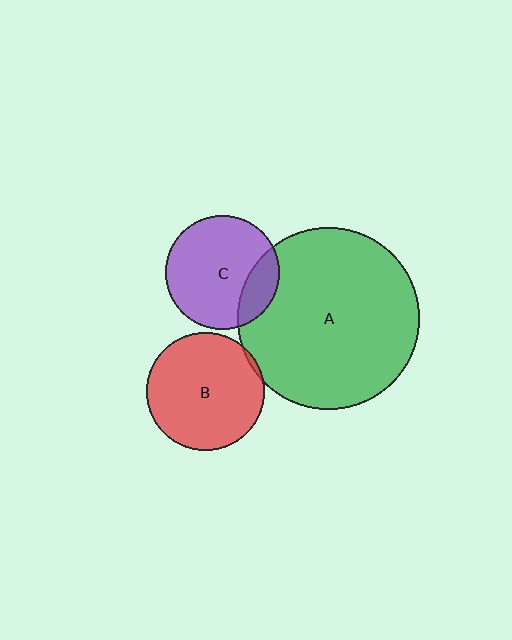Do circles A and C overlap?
Yes.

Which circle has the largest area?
Circle A (green).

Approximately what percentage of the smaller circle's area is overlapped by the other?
Approximately 20%.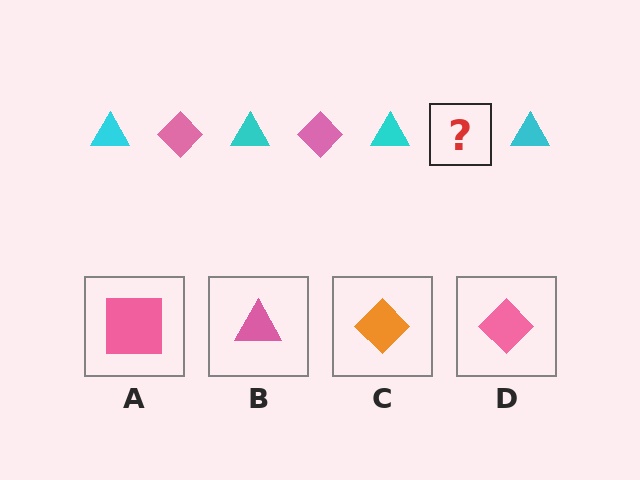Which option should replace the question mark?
Option D.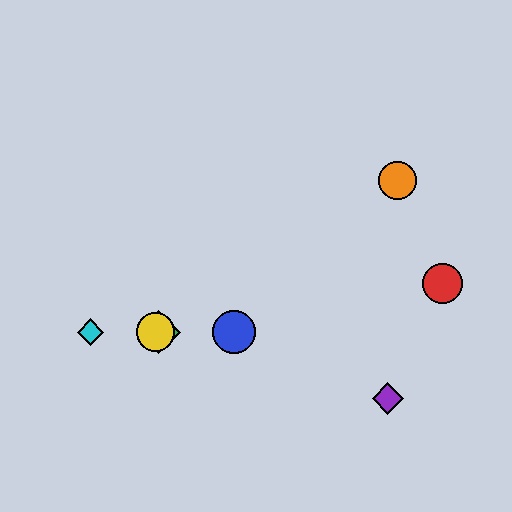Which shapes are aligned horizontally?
The blue circle, the green diamond, the yellow circle, the cyan diamond are aligned horizontally.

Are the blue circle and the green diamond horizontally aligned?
Yes, both are at y≈332.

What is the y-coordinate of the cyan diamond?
The cyan diamond is at y≈332.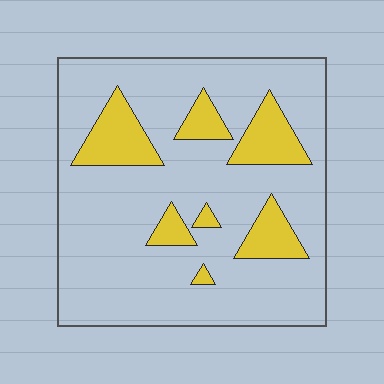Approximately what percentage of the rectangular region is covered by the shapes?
Approximately 20%.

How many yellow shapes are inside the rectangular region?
7.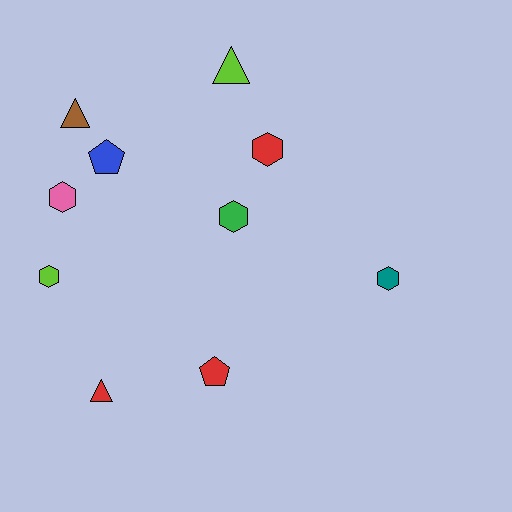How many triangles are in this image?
There are 3 triangles.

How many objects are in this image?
There are 10 objects.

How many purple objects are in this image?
There are no purple objects.